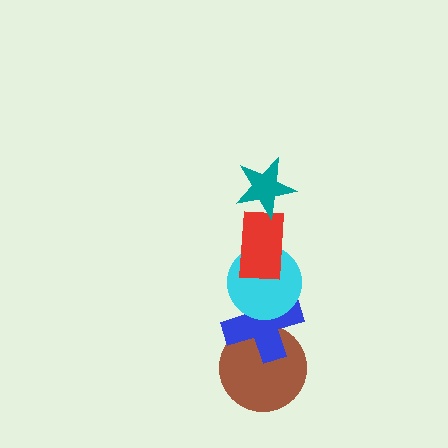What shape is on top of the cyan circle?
The red rectangle is on top of the cyan circle.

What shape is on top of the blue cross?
The cyan circle is on top of the blue cross.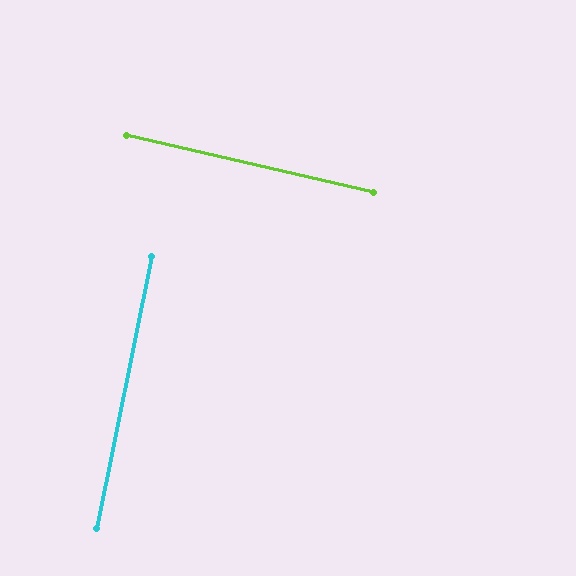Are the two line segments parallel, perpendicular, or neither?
Perpendicular — they meet at approximately 88°.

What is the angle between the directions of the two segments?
Approximately 88 degrees.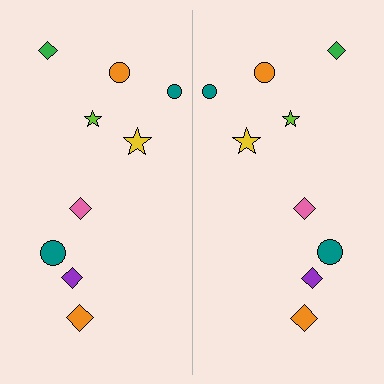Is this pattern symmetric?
Yes, this pattern has bilateral (reflection) symmetry.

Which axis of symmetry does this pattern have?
The pattern has a vertical axis of symmetry running through the center of the image.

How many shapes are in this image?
There are 18 shapes in this image.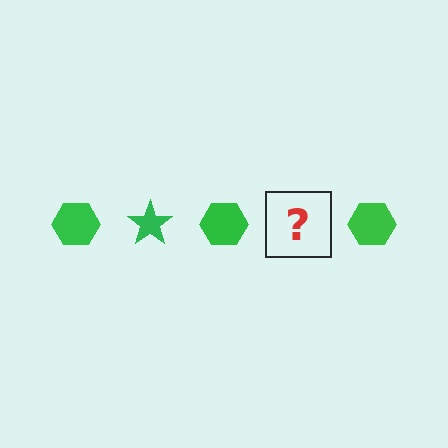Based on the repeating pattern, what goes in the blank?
The blank should be a green star.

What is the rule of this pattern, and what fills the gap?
The rule is that the pattern cycles through hexagon, star shapes in green. The gap should be filled with a green star.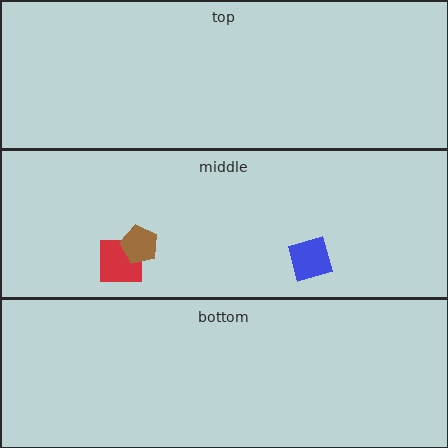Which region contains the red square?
The middle region.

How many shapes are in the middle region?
3.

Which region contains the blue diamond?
The middle region.